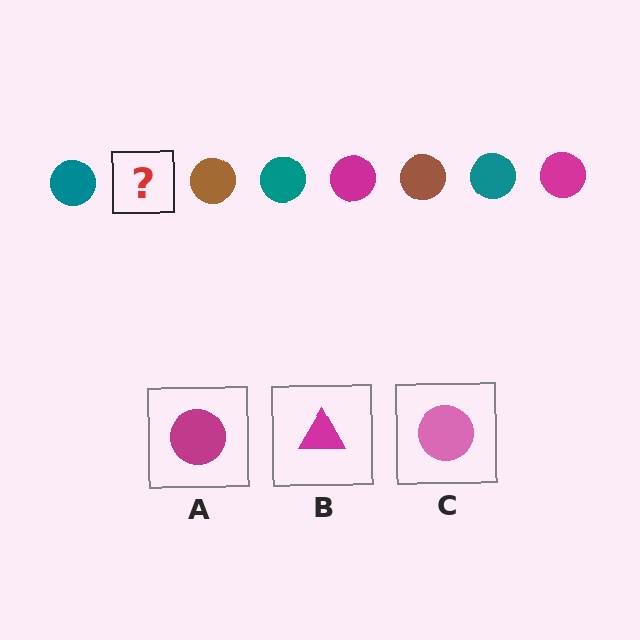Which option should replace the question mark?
Option A.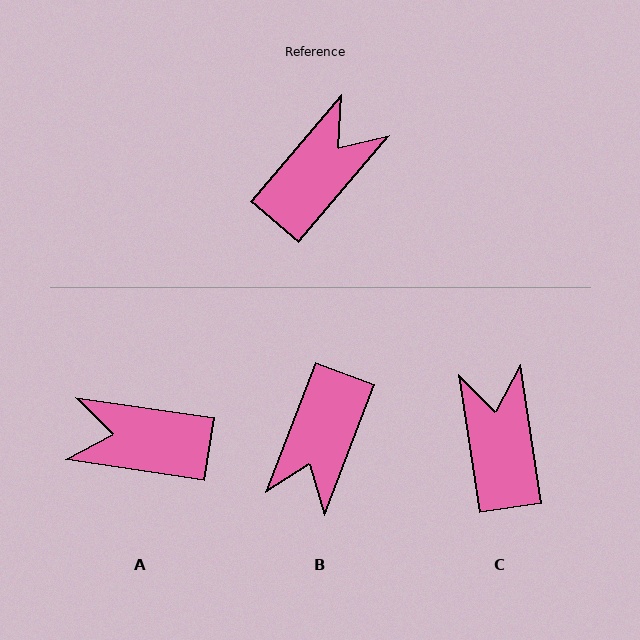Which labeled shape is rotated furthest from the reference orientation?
B, about 161 degrees away.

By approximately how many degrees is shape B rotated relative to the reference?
Approximately 161 degrees clockwise.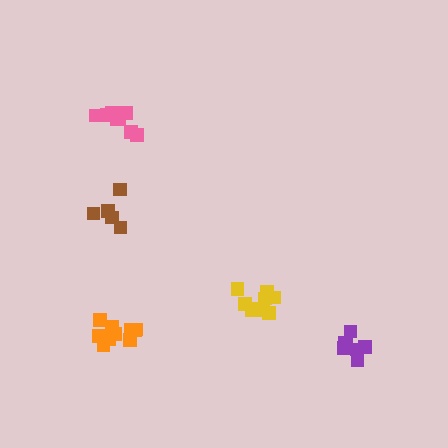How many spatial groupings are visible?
There are 5 spatial groupings.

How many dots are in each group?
Group 1: 7 dots, Group 2: 9 dots, Group 3: 9 dots, Group 4: 10 dots, Group 5: 5 dots (40 total).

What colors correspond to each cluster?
The clusters are colored: purple, pink, yellow, orange, brown.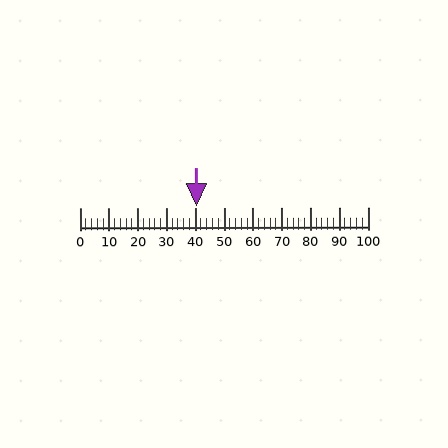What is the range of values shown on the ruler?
The ruler shows values from 0 to 100.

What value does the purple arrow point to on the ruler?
The purple arrow points to approximately 40.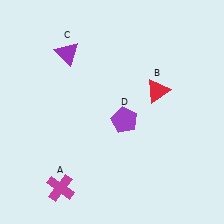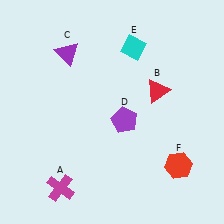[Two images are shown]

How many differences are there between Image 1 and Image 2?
There are 2 differences between the two images.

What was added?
A cyan diamond (E), a red hexagon (F) were added in Image 2.